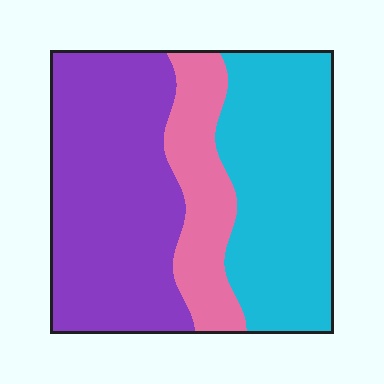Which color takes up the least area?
Pink, at roughly 20%.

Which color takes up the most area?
Purple, at roughly 45%.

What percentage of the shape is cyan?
Cyan takes up about three eighths (3/8) of the shape.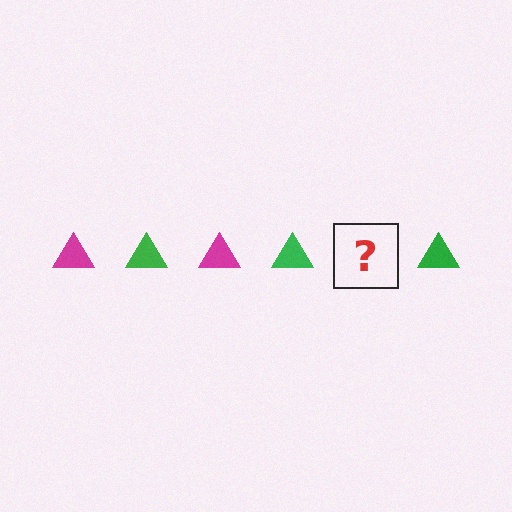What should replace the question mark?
The question mark should be replaced with a magenta triangle.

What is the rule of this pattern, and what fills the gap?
The rule is that the pattern cycles through magenta, green triangles. The gap should be filled with a magenta triangle.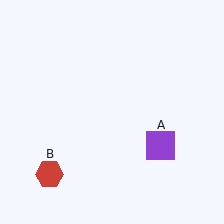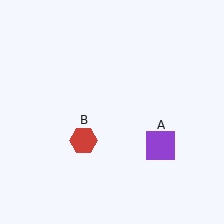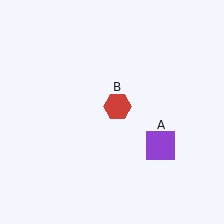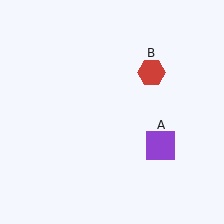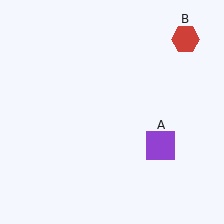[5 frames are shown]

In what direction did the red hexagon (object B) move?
The red hexagon (object B) moved up and to the right.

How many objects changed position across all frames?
1 object changed position: red hexagon (object B).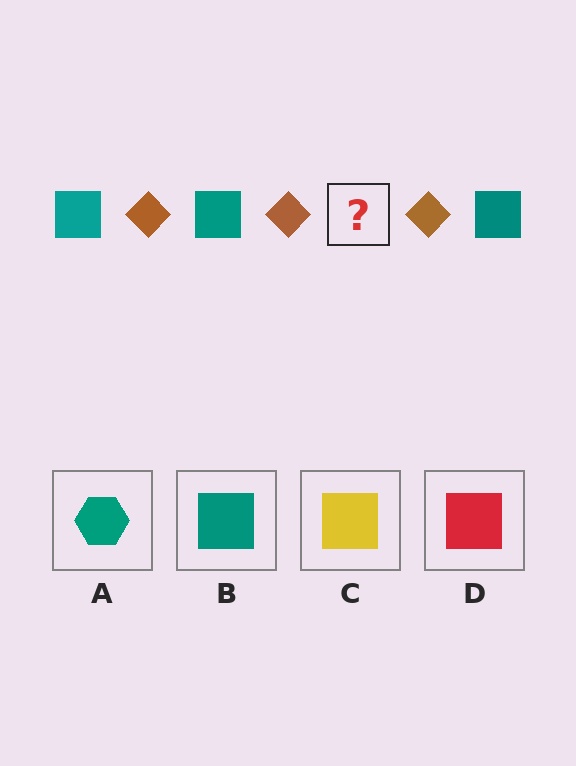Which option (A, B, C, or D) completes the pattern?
B.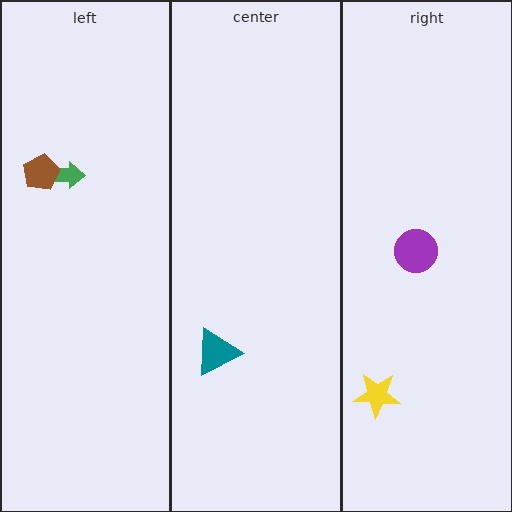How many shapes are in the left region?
2.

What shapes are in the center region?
The teal triangle.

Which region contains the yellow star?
The right region.